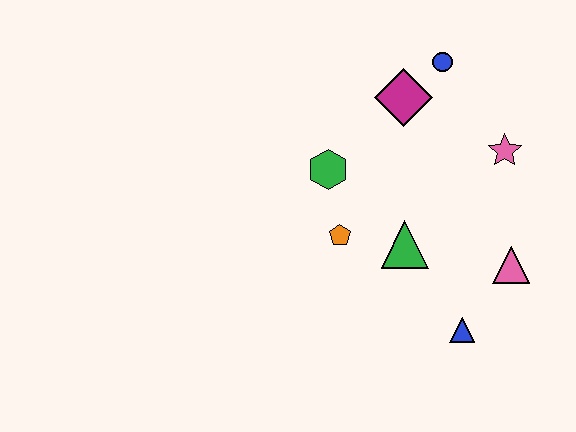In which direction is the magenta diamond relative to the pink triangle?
The magenta diamond is above the pink triangle.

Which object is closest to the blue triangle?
The pink triangle is closest to the blue triangle.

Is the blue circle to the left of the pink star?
Yes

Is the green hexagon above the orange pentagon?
Yes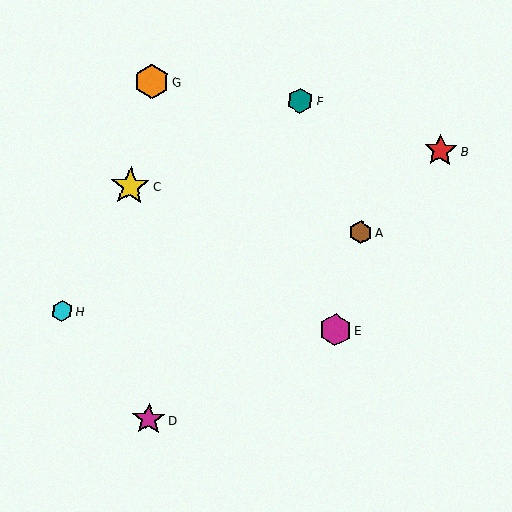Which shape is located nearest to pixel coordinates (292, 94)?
The teal hexagon (labeled F) at (300, 100) is nearest to that location.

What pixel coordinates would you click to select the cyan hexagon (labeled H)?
Click at (62, 311) to select the cyan hexagon H.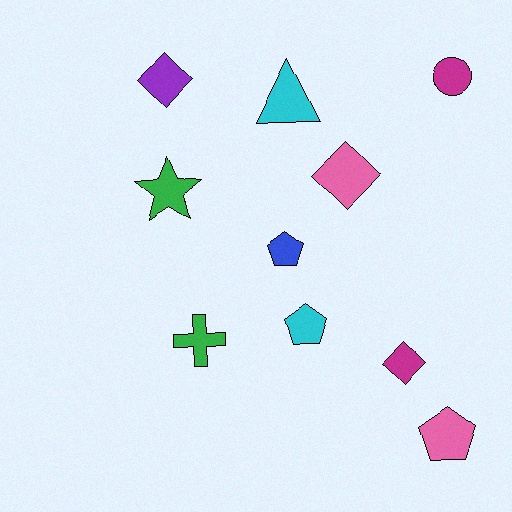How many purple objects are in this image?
There is 1 purple object.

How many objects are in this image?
There are 10 objects.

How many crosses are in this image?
There is 1 cross.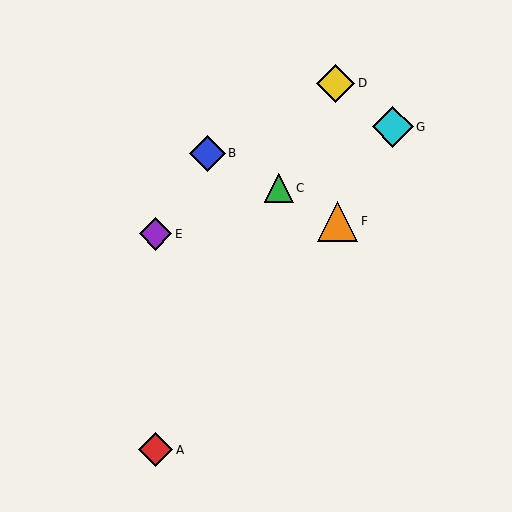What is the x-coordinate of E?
Object E is at x≈156.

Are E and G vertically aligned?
No, E is at x≈156 and G is at x≈393.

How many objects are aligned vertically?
2 objects (A, E) are aligned vertically.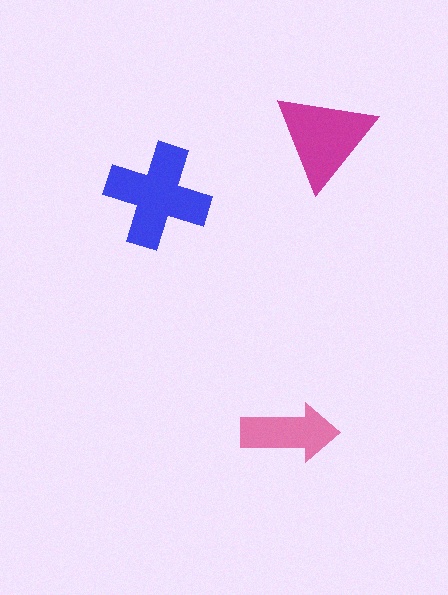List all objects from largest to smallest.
The blue cross, the magenta triangle, the pink arrow.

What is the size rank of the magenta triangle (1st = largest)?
2nd.